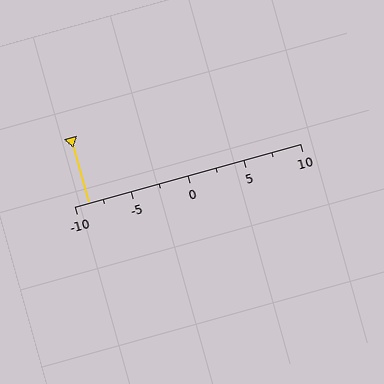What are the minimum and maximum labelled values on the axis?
The axis runs from -10 to 10.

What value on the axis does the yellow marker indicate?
The marker indicates approximately -8.8.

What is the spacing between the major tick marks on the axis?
The major ticks are spaced 5 apart.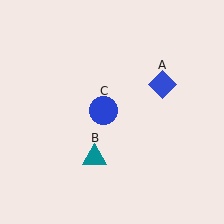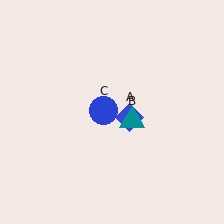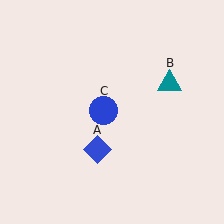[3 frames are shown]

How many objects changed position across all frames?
2 objects changed position: blue diamond (object A), teal triangle (object B).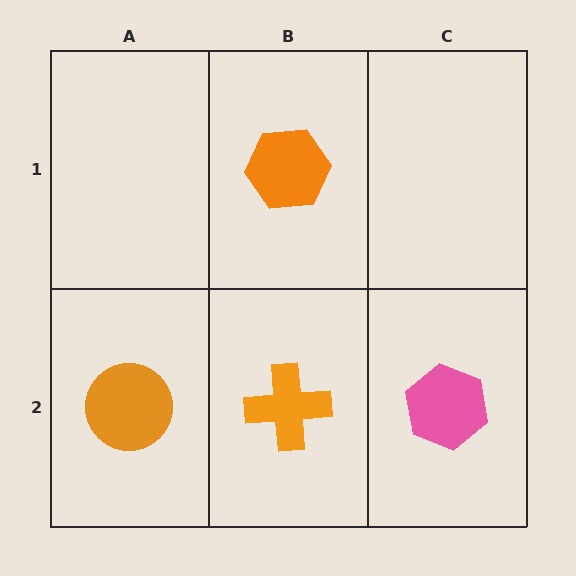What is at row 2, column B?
An orange cross.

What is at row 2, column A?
An orange circle.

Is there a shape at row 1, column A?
No, that cell is empty.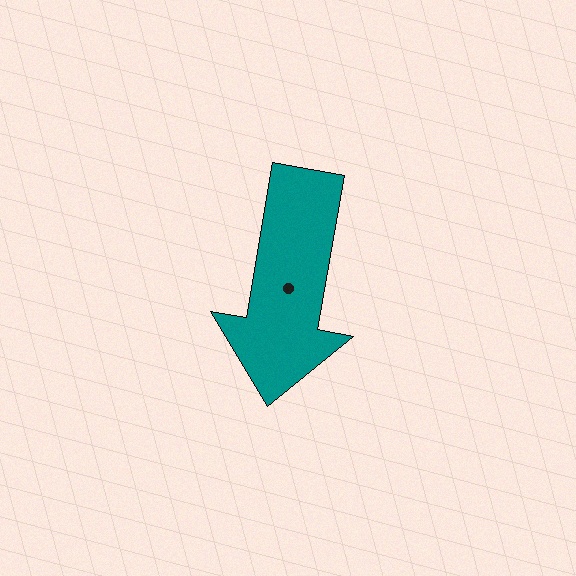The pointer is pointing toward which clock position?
Roughly 6 o'clock.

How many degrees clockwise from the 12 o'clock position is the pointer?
Approximately 190 degrees.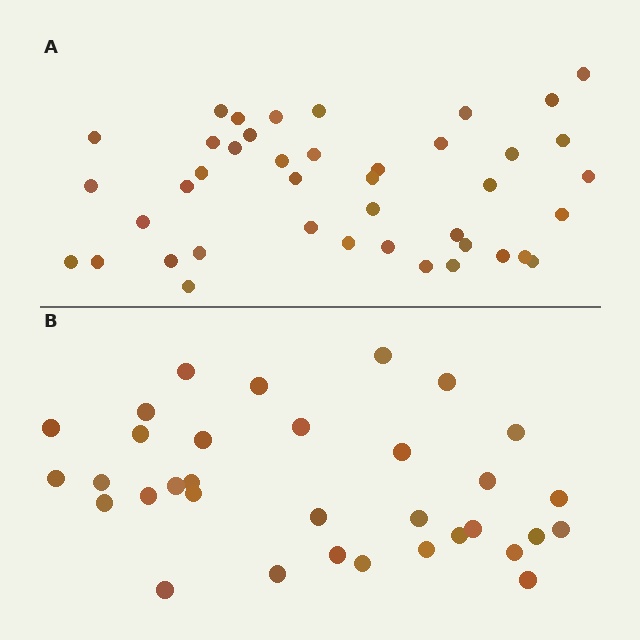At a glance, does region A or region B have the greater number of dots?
Region A (the top region) has more dots.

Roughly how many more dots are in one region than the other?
Region A has roughly 8 or so more dots than region B.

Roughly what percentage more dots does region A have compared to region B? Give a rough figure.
About 25% more.